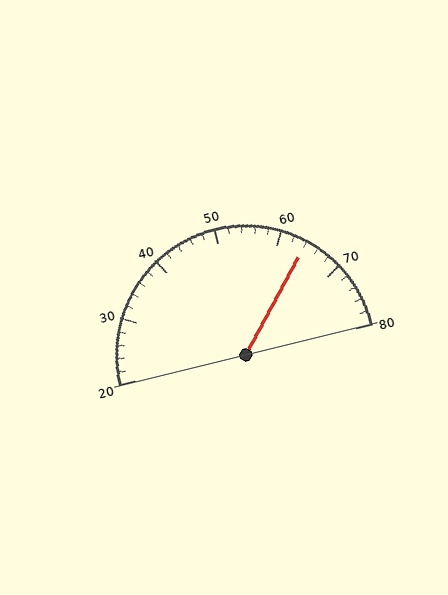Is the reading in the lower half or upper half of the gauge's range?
The reading is in the upper half of the range (20 to 80).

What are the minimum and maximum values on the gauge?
The gauge ranges from 20 to 80.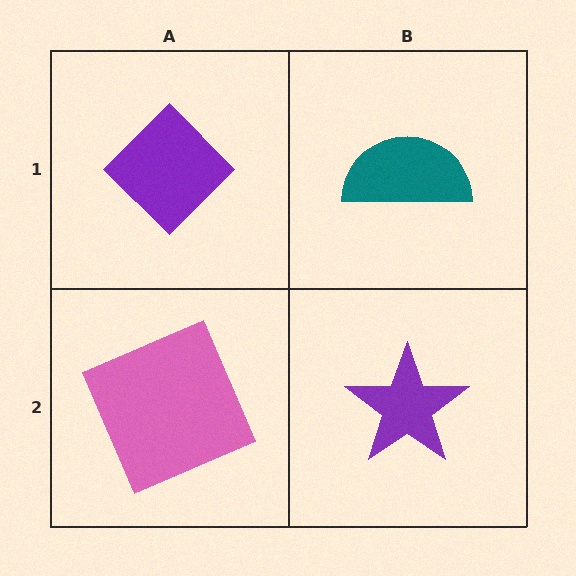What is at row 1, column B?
A teal semicircle.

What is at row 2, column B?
A purple star.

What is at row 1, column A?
A purple diamond.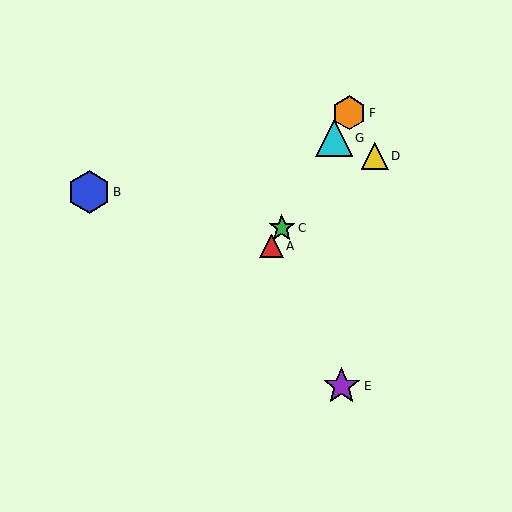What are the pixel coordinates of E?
Object E is at (342, 386).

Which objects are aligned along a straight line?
Objects A, C, F, G are aligned along a straight line.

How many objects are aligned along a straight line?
4 objects (A, C, F, G) are aligned along a straight line.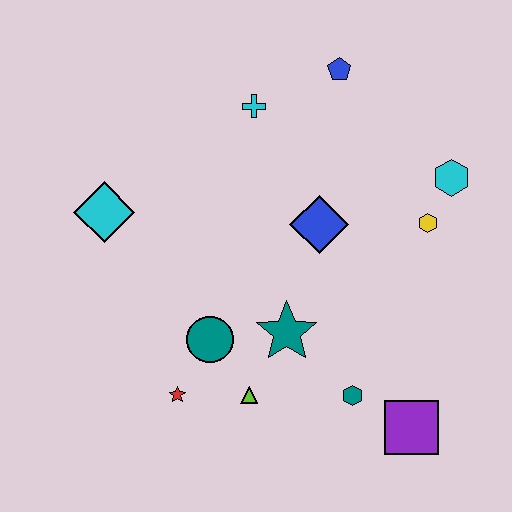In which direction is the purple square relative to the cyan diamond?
The purple square is to the right of the cyan diamond.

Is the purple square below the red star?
Yes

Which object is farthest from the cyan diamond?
The purple square is farthest from the cyan diamond.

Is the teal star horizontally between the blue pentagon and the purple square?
No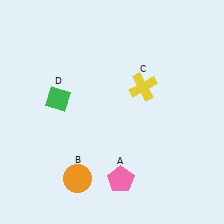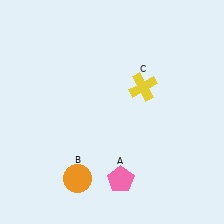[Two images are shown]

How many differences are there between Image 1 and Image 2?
There is 1 difference between the two images.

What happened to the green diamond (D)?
The green diamond (D) was removed in Image 2. It was in the top-left area of Image 1.